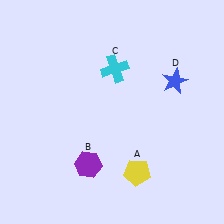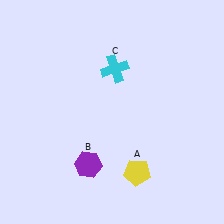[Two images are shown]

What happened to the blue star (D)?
The blue star (D) was removed in Image 2. It was in the top-right area of Image 1.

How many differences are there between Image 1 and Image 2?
There is 1 difference between the two images.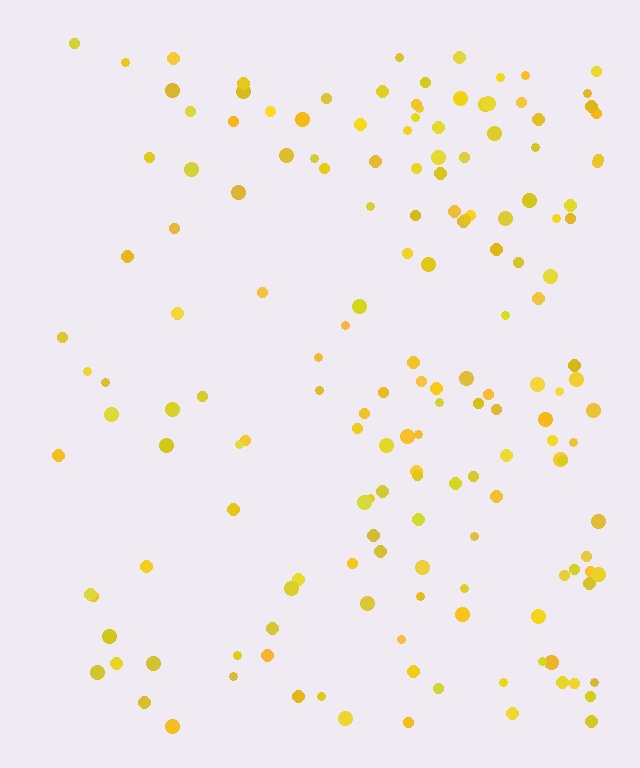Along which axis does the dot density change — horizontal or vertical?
Horizontal.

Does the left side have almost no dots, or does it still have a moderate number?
Still a moderate number, just noticeably fewer than the right.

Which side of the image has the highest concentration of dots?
The right.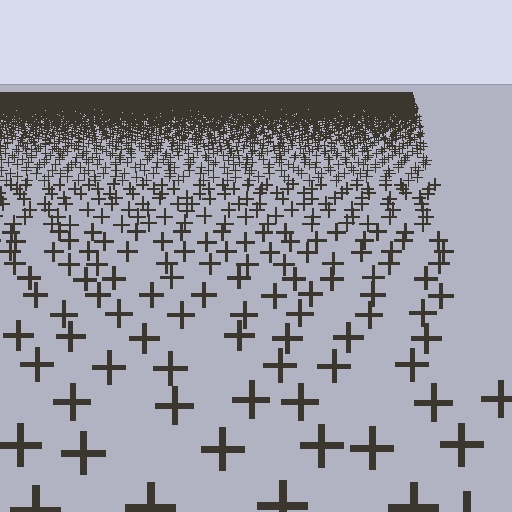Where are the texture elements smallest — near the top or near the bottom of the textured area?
Near the top.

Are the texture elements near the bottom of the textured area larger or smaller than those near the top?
Larger. Near the bottom, elements are closer to the viewer and appear at a bigger on-screen size.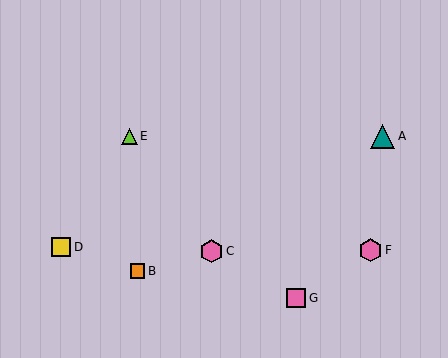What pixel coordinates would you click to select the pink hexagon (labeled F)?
Click at (370, 250) to select the pink hexagon F.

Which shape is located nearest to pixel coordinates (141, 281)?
The orange square (labeled B) at (138, 271) is nearest to that location.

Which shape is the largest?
The teal triangle (labeled A) is the largest.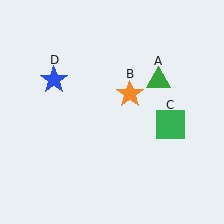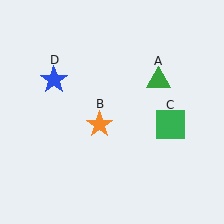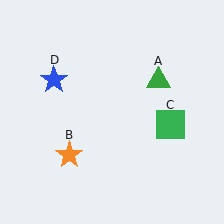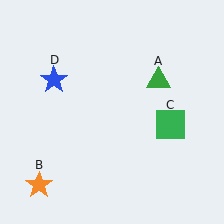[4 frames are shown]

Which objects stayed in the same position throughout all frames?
Green triangle (object A) and green square (object C) and blue star (object D) remained stationary.